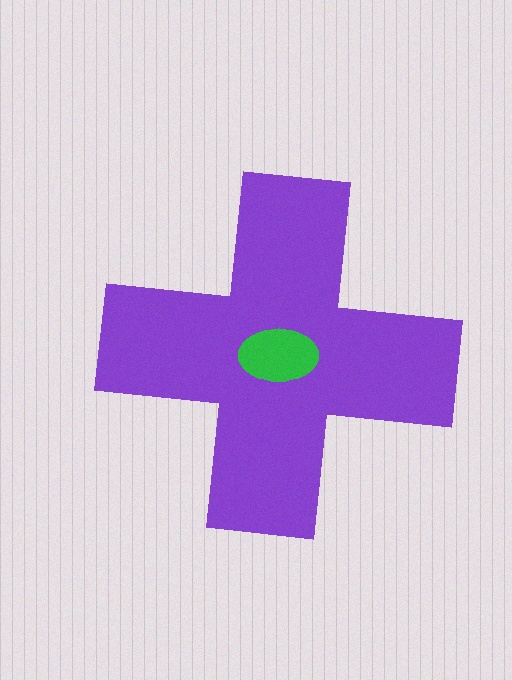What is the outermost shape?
The purple cross.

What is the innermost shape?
The green ellipse.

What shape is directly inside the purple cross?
The green ellipse.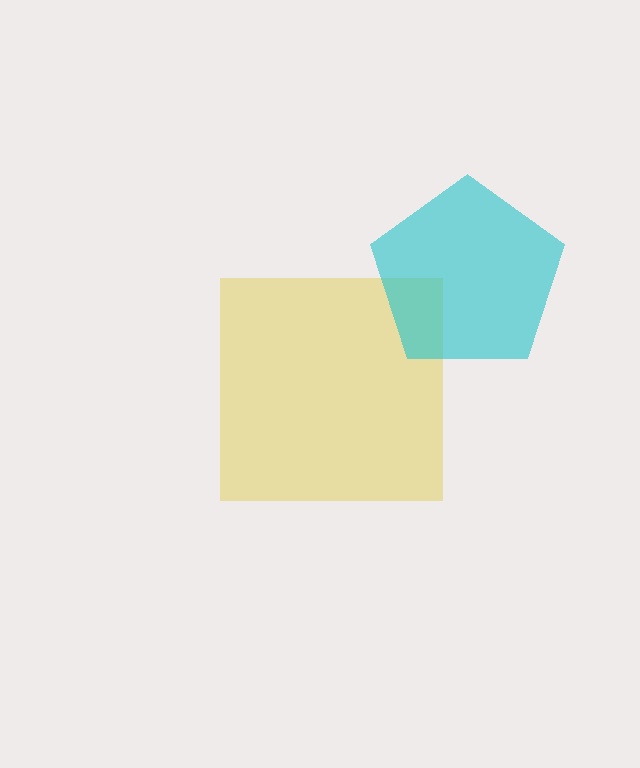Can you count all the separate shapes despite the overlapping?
Yes, there are 2 separate shapes.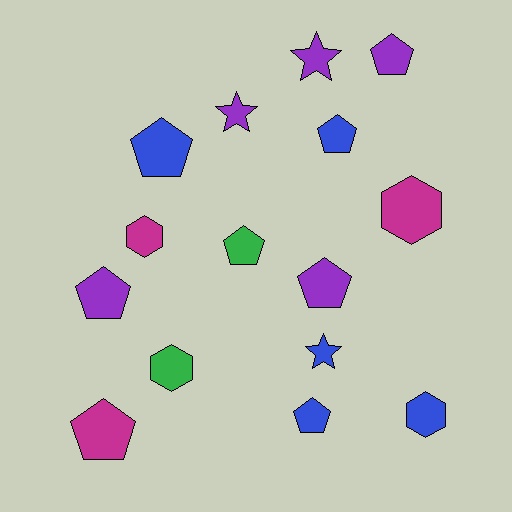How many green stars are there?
There are no green stars.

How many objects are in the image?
There are 15 objects.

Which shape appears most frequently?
Pentagon, with 8 objects.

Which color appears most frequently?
Blue, with 5 objects.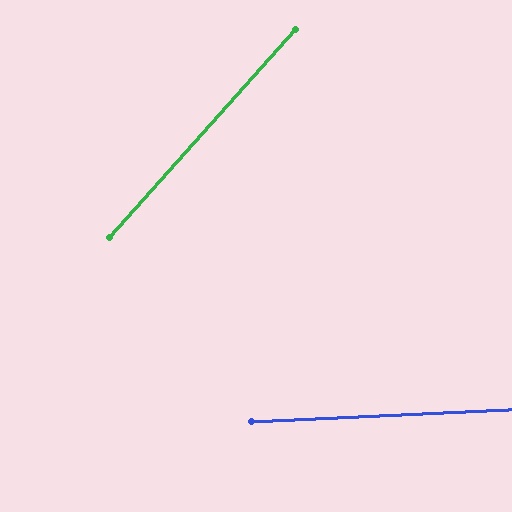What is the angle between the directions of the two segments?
Approximately 46 degrees.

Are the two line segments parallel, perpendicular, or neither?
Neither parallel nor perpendicular — they differ by about 46°.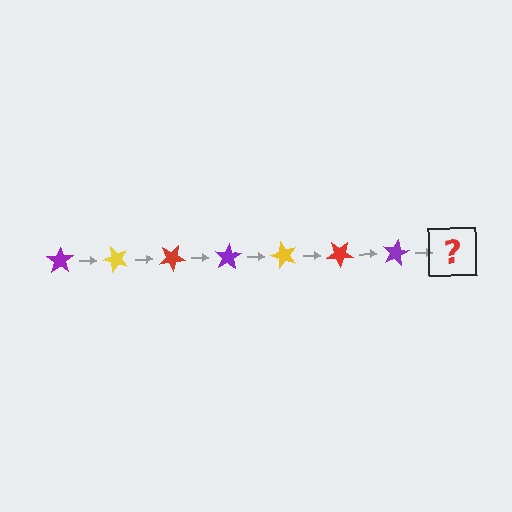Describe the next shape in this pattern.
It should be a yellow star, rotated 350 degrees from the start.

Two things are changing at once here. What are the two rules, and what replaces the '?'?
The two rules are that it rotates 50 degrees each step and the color cycles through purple, yellow, and red. The '?' should be a yellow star, rotated 350 degrees from the start.